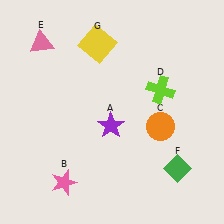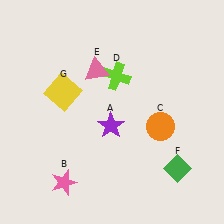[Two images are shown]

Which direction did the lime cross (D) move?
The lime cross (D) moved left.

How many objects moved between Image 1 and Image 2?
3 objects moved between the two images.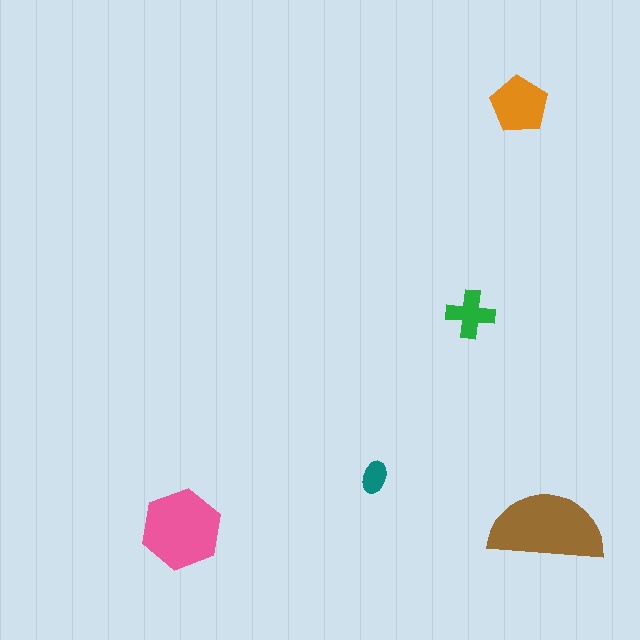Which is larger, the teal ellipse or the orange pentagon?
The orange pentagon.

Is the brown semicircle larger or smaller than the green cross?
Larger.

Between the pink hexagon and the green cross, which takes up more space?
The pink hexagon.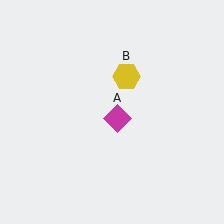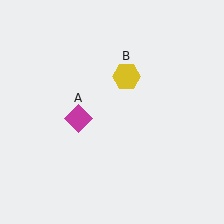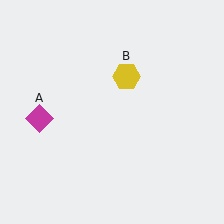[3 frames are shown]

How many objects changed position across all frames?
1 object changed position: magenta diamond (object A).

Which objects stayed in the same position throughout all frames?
Yellow hexagon (object B) remained stationary.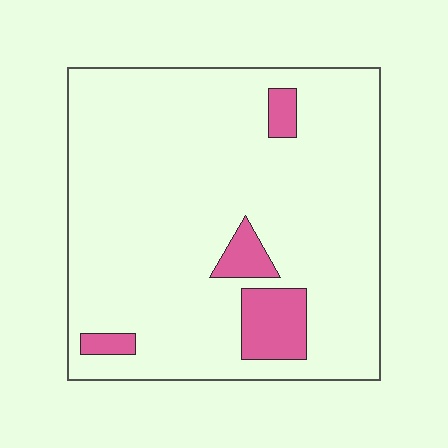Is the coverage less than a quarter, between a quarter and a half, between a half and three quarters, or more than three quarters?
Less than a quarter.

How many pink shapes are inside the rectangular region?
4.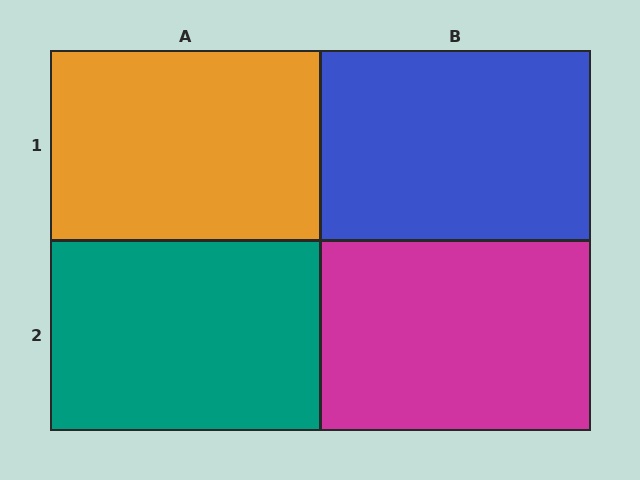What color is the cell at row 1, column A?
Orange.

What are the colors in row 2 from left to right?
Teal, magenta.